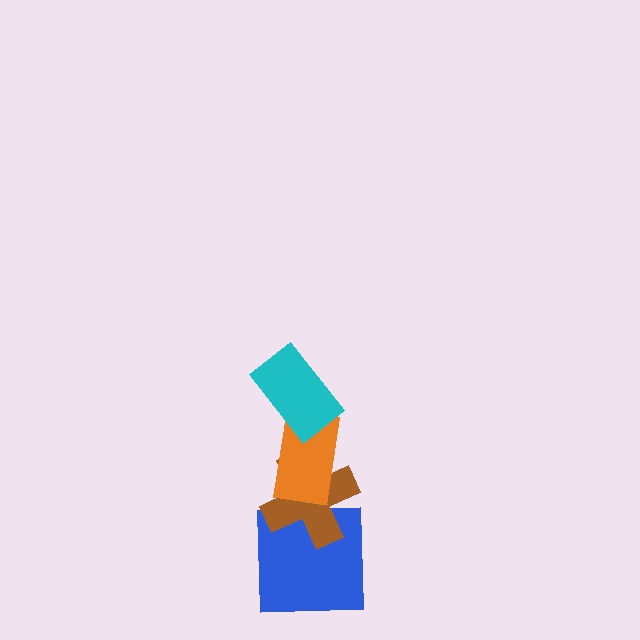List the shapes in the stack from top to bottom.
From top to bottom: the cyan rectangle, the orange rectangle, the brown cross, the blue square.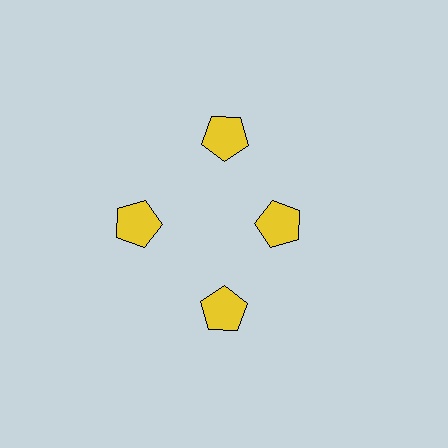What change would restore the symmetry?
The symmetry would be restored by moving it outward, back onto the ring so that all 4 pentagons sit at equal angles and equal distance from the center.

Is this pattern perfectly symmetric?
No. The 4 yellow pentagons are arranged in a ring, but one element near the 3 o'clock position is pulled inward toward the center, breaking the 4-fold rotational symmetry.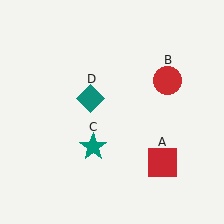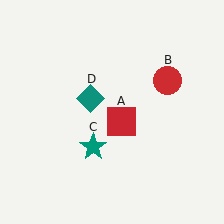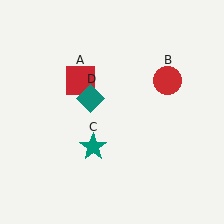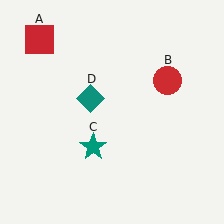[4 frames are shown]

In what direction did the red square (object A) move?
The red square (object A) moved up and to the left.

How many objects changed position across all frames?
1 object changed position: red square (object A).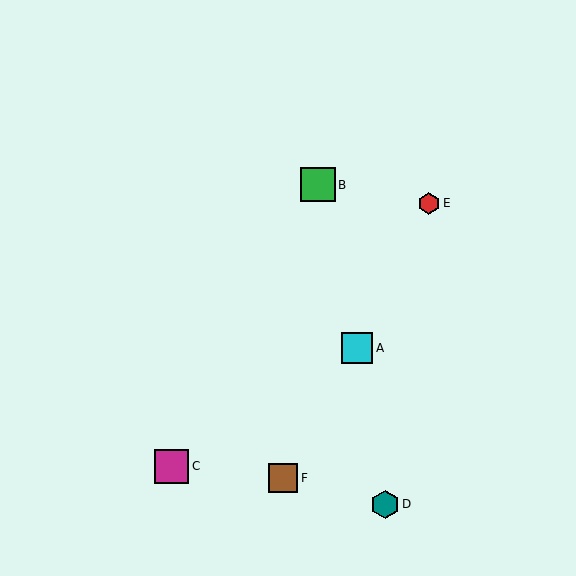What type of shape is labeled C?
Shape C is a magenta square.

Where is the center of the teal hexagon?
The center of the teal hexagon is at (385, 504).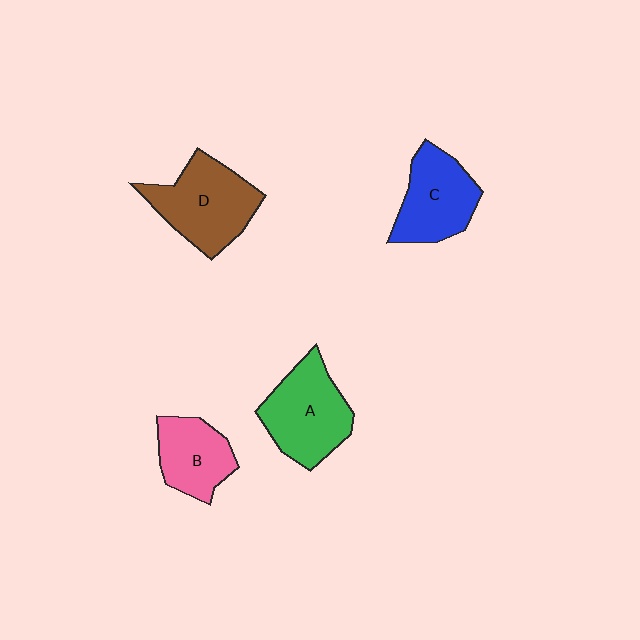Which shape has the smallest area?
Shape B (pink).